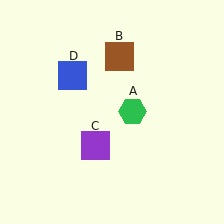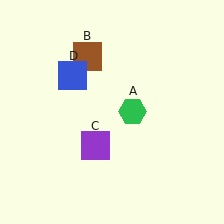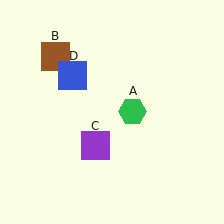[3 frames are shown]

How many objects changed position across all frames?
1 object changed position: brown square (object B).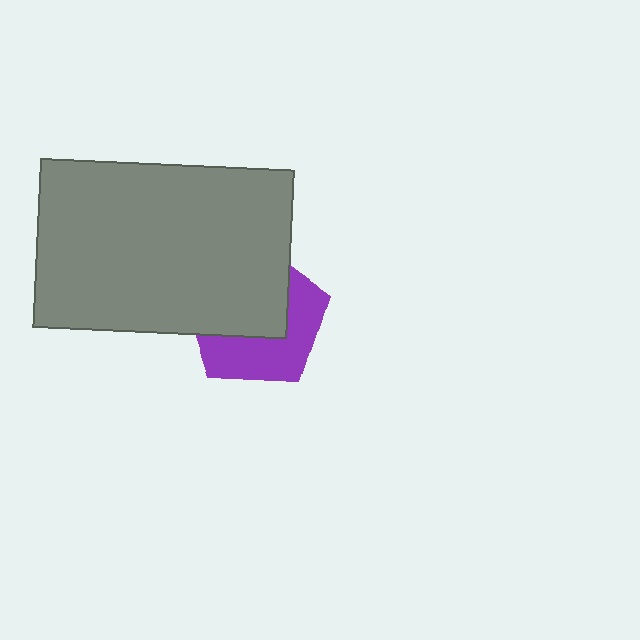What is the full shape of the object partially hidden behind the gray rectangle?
The partially hidden object is a purple pentagon.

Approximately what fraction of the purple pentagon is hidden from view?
Roughly 54% of the purple pentagon is hidden behind the gray rectangle.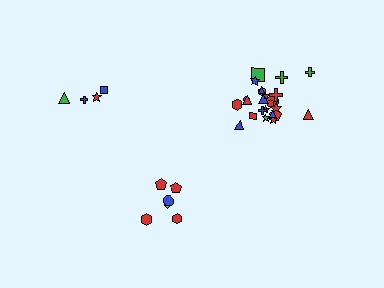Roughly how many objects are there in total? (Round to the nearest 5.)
Roughly 35 objects in total.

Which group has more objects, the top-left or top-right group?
The top-right group.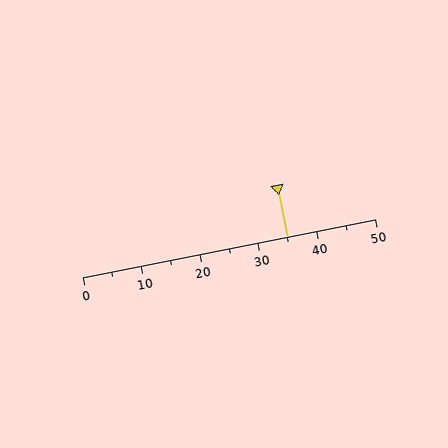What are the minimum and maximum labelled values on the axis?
The axis runs from 0 to 50.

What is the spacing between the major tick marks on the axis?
The major ticks are spaced 10 apart.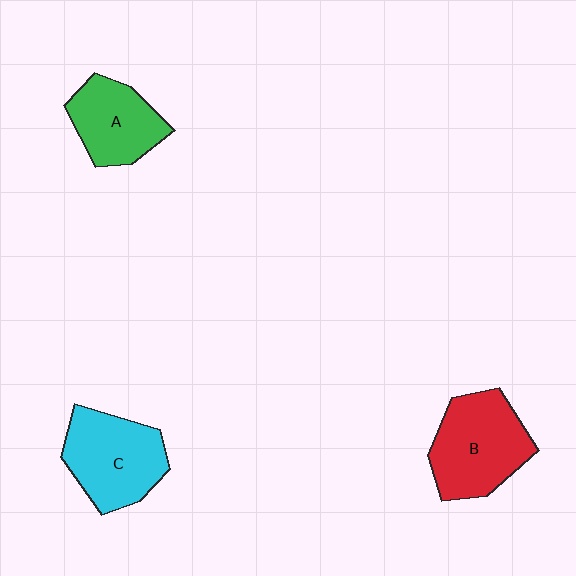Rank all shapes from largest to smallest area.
From largest to smallest: B (red), C (cyan), A (green).